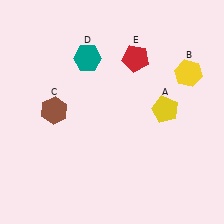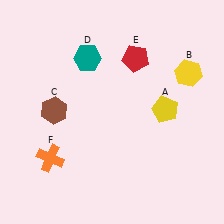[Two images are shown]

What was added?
An orange cross (F) was added in Image 2.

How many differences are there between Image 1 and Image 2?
There is 1 difference between the two images.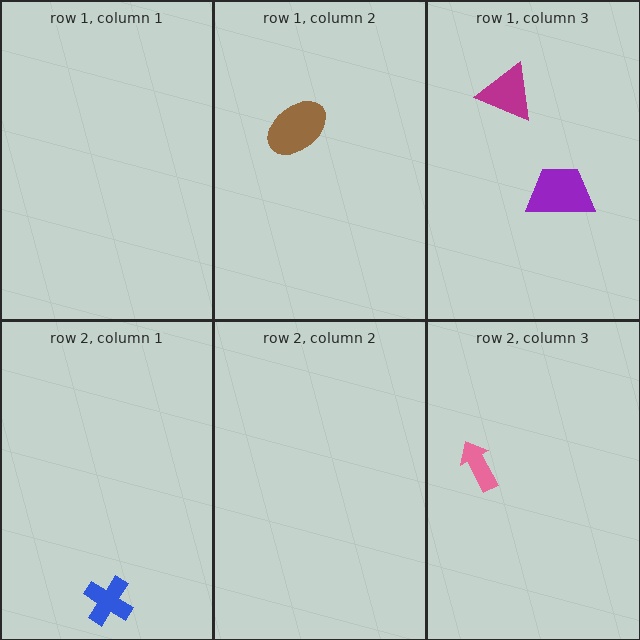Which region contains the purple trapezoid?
The row 1, column 3 region.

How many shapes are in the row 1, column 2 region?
1.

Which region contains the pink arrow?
The row 2, column 3 region.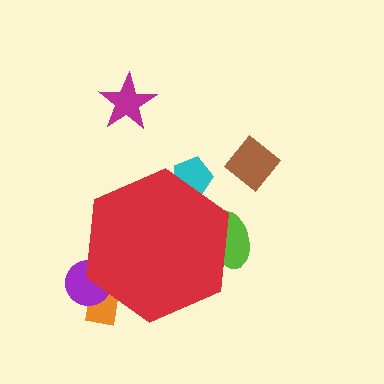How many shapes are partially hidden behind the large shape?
4 shapes are partially hidden.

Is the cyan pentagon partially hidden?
Yes, the cyan pentagon is partially hidden behind the red hexagon.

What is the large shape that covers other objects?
A red hexagon.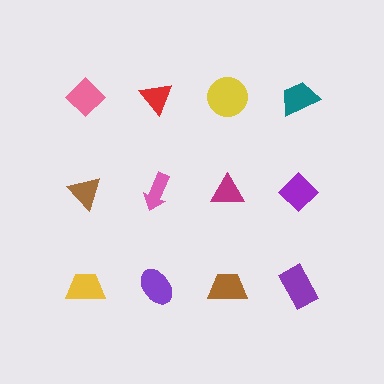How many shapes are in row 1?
4 shapes.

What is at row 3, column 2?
A purple ellipse.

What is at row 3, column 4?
A purple rectangle.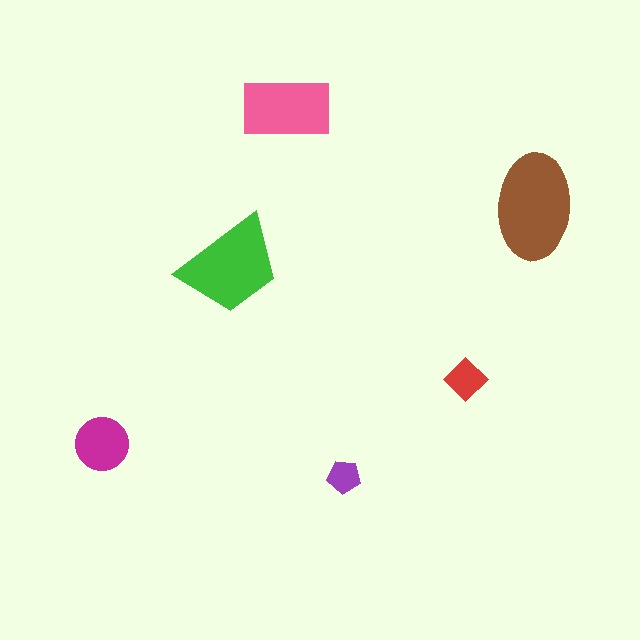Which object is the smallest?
The purple pentagon.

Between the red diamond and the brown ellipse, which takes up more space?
The brown ellipse.